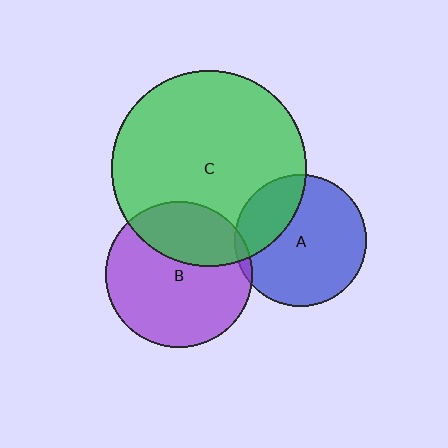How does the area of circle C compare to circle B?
Approximately 1.8 times.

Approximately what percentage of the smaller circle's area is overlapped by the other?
Approximately 5%.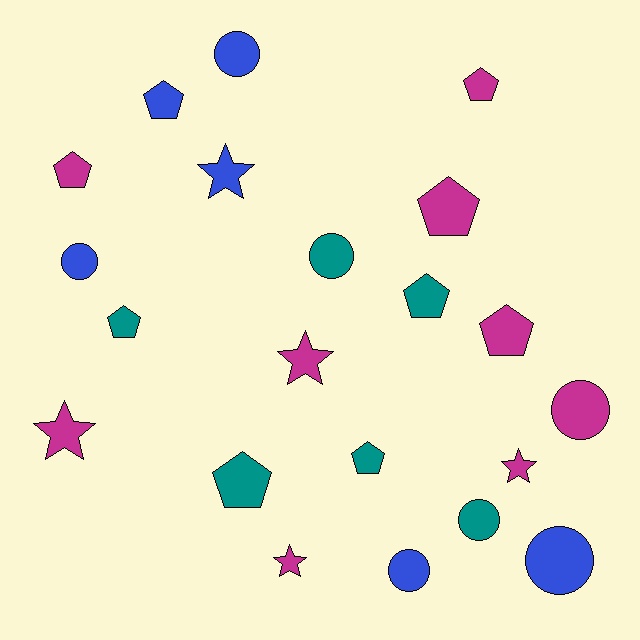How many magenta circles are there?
There is 1 magenta circle.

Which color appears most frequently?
Magenta, with 9 objects.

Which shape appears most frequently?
Pentagon, with 9 objects.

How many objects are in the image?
There are 21 objects.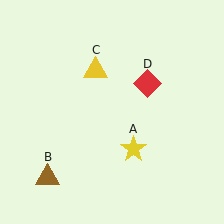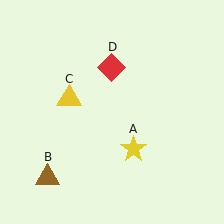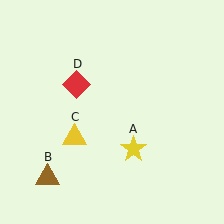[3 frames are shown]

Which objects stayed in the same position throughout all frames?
Yellow star (object A) and brown triangle (object B) remained stationary.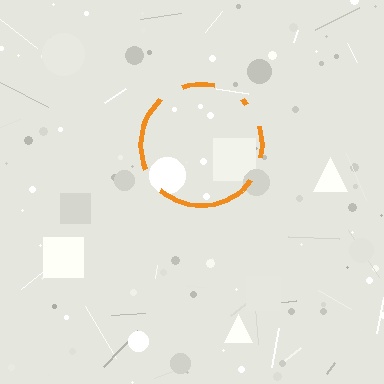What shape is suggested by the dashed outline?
The dashed outline suggests a circle.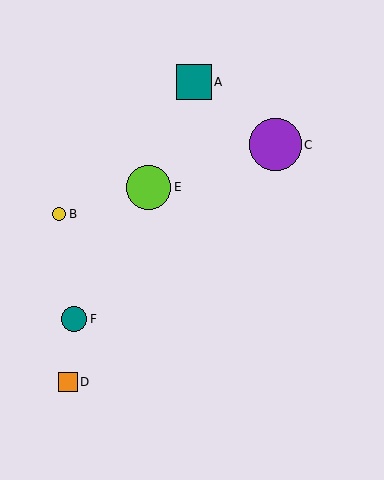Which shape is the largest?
The purple circle (labeled C) is the largest.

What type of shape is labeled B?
Shape B is a yellow circle.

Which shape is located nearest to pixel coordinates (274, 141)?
The purple circle (labeled C) at (275, 145) is nearest to that location.